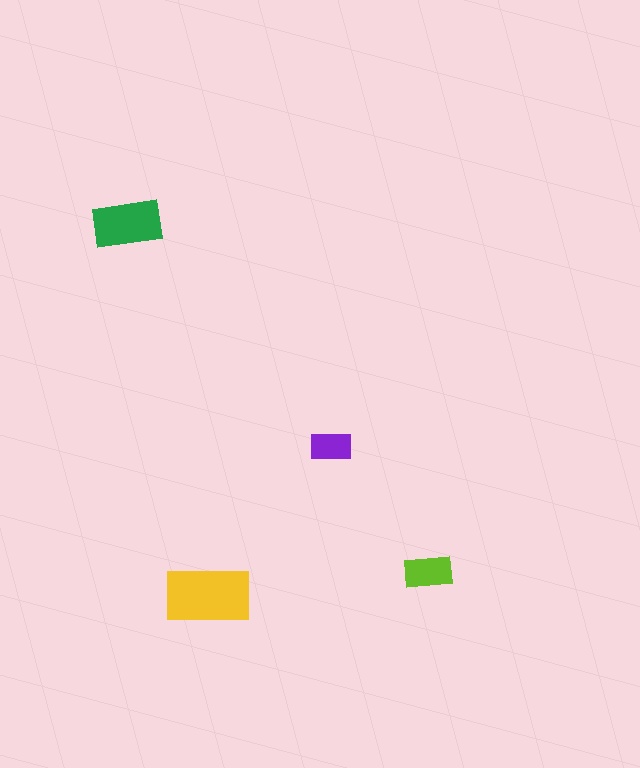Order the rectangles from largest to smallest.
the yellow one, the green one, the lime one, the purple one.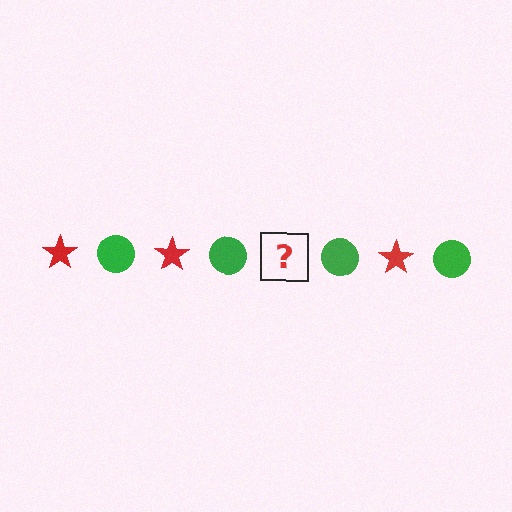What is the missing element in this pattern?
The missing element is a red star.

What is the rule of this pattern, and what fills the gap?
The rule is that the pattern alternates between red star and green circle. The gap should be filled with a red star.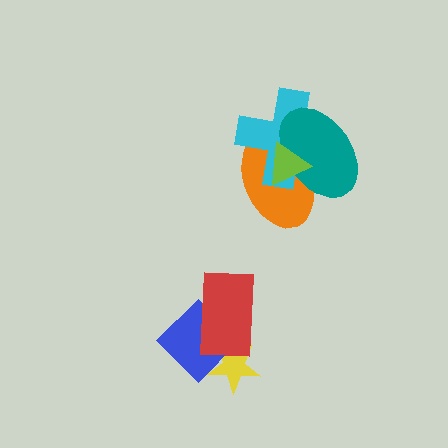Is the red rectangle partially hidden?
No, no other shape covers it.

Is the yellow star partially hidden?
Yes, it is partially covered by another shape.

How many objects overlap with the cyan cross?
3 objects overlap with the cyan cross.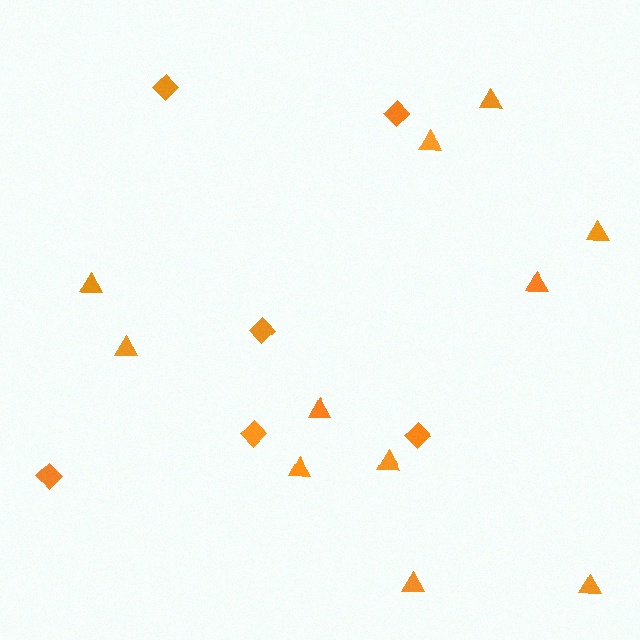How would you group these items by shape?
There are 2 groups: one group of diamonds (6) and one group of triangles (11).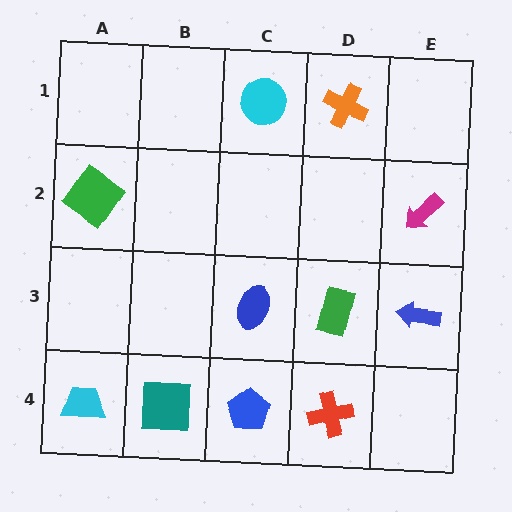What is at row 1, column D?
An orange cross.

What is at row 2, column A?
A green diamond.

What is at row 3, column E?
A blue arrow.